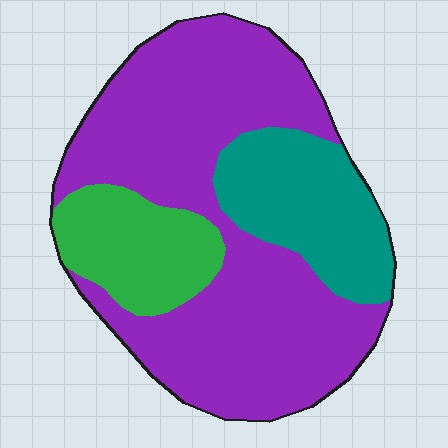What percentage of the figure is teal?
Teal takes up less than a quarter of the figure.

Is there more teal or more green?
Teal.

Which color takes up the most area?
Purple, at roughly 65%.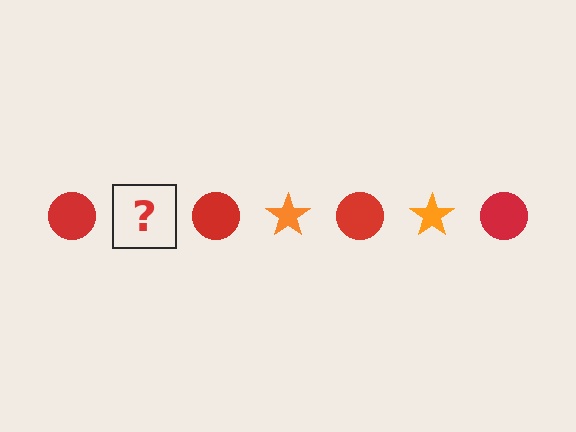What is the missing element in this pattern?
The missing element is an orange star.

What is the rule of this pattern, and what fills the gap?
The rule is that the pattern alternates between red circle and orange star. The gap should be filled with an orange star.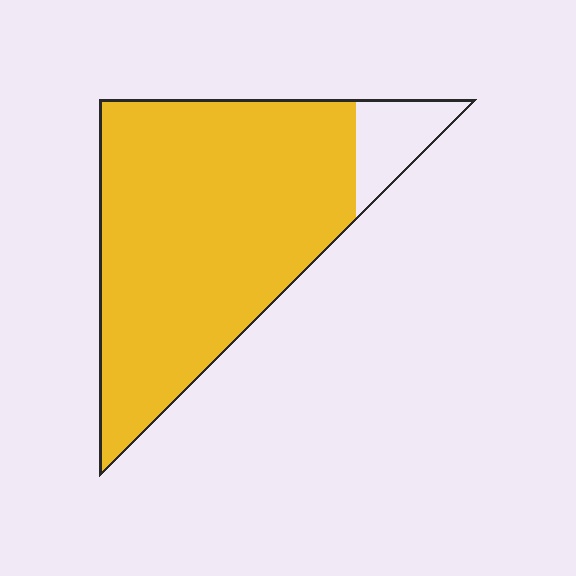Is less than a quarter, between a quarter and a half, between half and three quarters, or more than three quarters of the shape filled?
More than three quarters.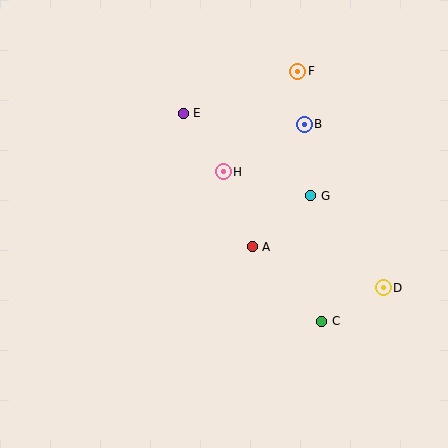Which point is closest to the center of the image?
Point A at (252, 247) is closest to the center.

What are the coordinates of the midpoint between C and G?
The midpoint between C and G is at (316, 259).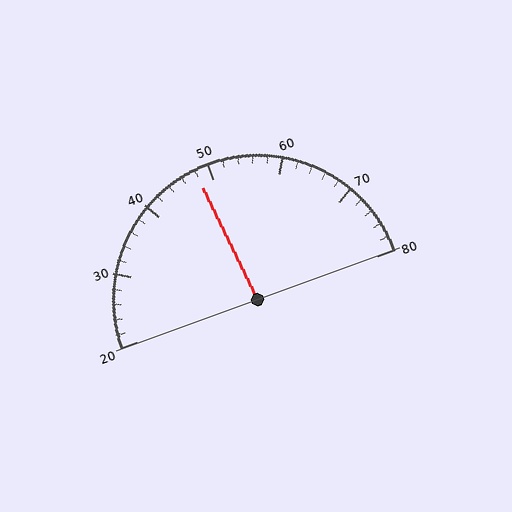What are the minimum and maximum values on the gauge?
The gauge ranges from 20 to 80.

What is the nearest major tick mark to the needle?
The nearest major tick mark is 50.